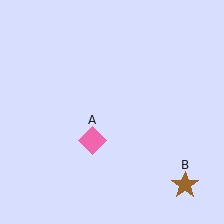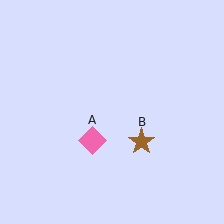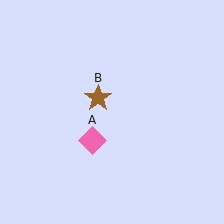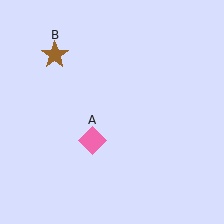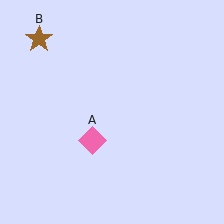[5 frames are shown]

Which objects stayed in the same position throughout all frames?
Pink diamond (object A) remained stationary.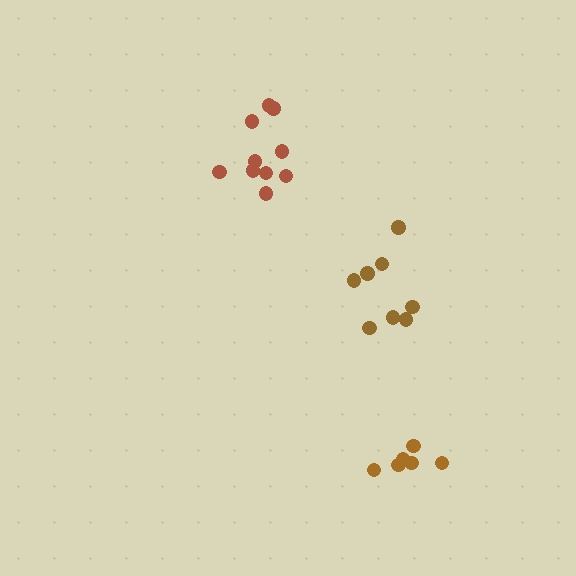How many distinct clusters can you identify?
There are 3 distinct clusters.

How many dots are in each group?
Group 1: 10 dots, Group 2: 8 dots, Group 3: 6 dots (24 total).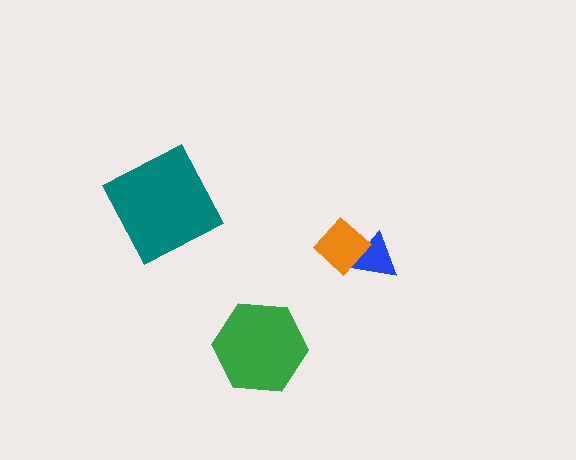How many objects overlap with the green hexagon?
0 objects overlap with the green hexagon.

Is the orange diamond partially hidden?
No, no other shape covers it.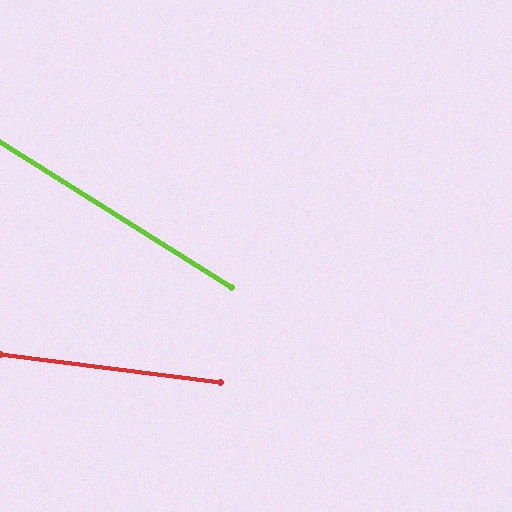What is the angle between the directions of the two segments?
Approximately 25 degrees.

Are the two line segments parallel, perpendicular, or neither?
Neither parallel nor perpendicular — they differ by about 25°.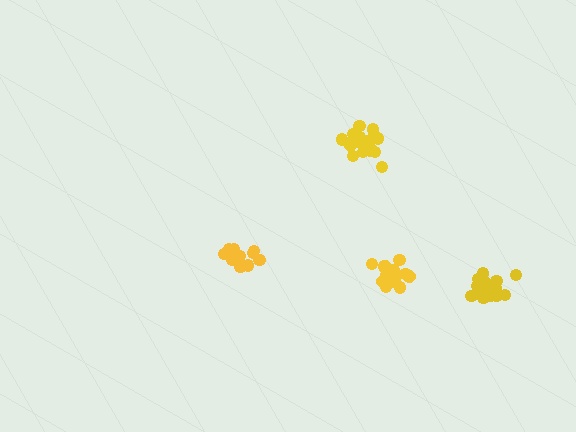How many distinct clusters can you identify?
There are 4 distinct clusters.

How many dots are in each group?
Group 1: 20 dots, Group 2: 17 dots, Group 3: 16 dots, Group 4: 16 dots (69 total).